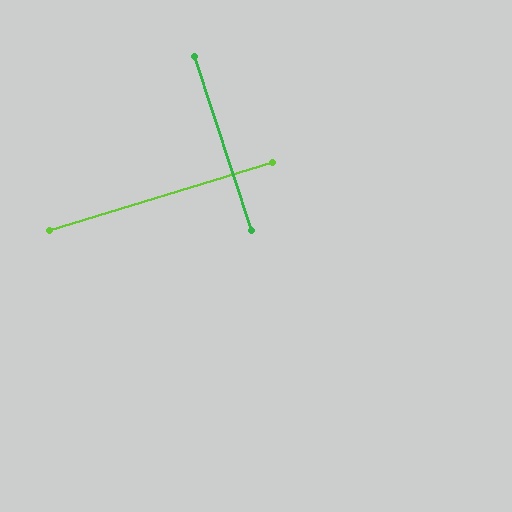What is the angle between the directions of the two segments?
Approximately 89 degrees.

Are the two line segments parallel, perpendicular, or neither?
Perpendicular — they meet at approximately 89°.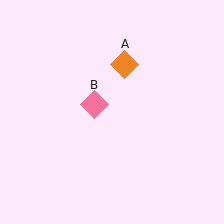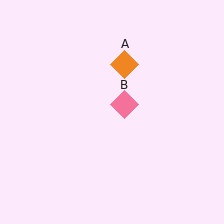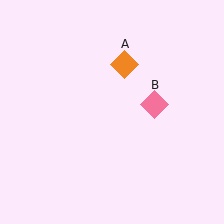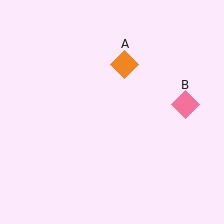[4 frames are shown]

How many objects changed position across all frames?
1 object changed position: pink diamond (object B).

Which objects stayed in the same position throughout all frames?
Orange diamond (object A) remained stationary.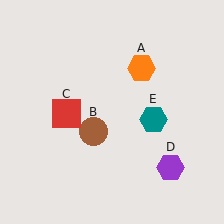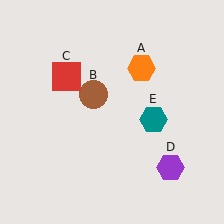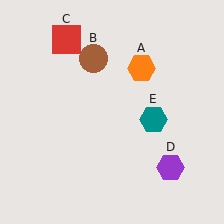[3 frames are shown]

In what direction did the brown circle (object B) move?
The brown circle (object B) moved up.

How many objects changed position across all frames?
2 objects changed position: brown circle (object B), red square (object C).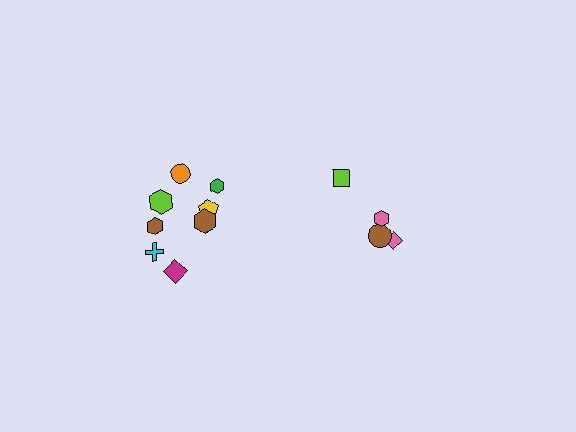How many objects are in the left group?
There are 8 objects.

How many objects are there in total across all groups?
There are 12 objects.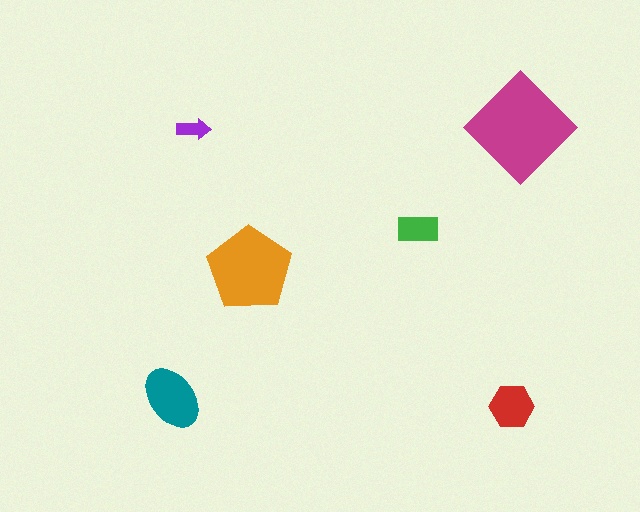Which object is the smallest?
The purple arrow.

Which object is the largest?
The magenta diamond.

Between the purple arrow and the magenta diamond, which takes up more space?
The magenta diamond.